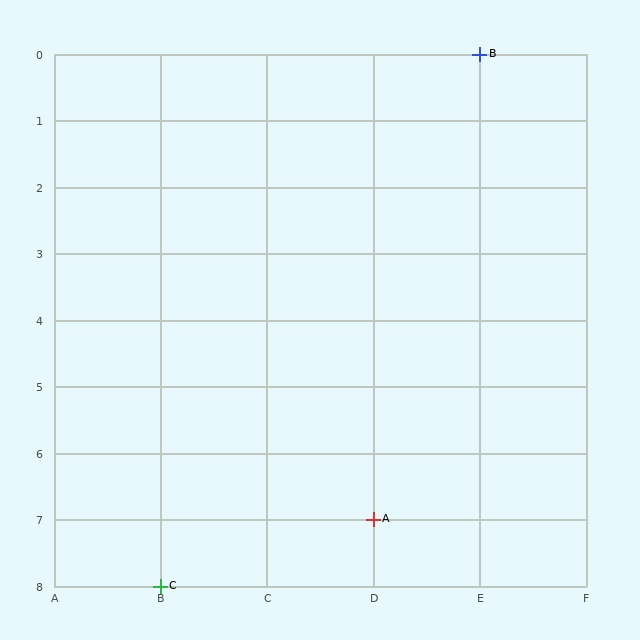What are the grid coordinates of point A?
Point A is at grid coordinates (D, 7).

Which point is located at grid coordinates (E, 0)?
Point B is at (E, 0).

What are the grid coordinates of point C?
Point C is at grid coordinates (B, 8).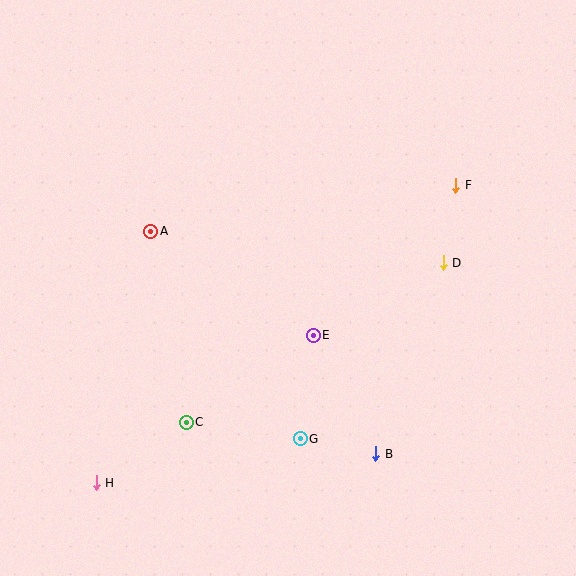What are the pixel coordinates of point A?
Point A is at (151, 231).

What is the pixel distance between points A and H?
The distance between A and H is 257 pixels.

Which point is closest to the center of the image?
Point E at (313, 335) is closest to the center.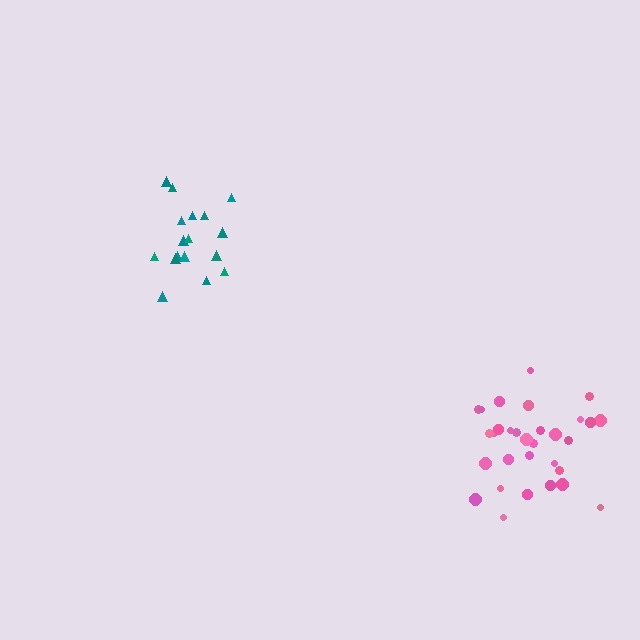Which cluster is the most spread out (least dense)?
Pink.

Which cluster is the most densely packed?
Teal.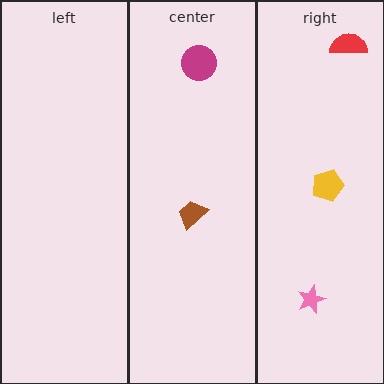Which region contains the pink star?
The right region.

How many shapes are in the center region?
2.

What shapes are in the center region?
The brown trapezoid, the magenta circle.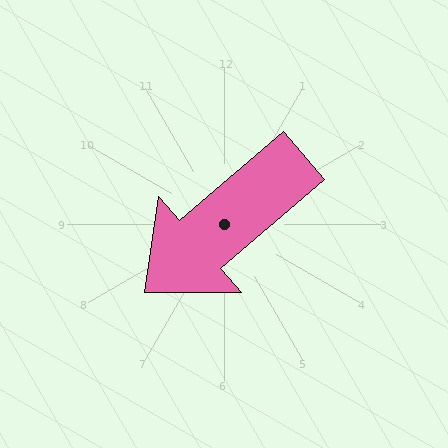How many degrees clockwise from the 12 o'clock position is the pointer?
Approximately 229 degrees.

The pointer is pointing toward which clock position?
Roughly 8 o'clock.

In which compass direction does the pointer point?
Southwest.